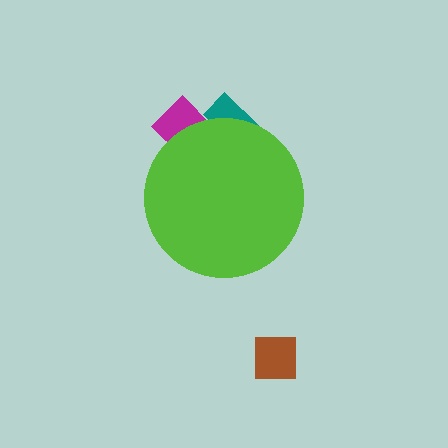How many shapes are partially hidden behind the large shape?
2 shapes are partially hidden.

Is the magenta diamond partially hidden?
Yes, the magenta diamond is partially hidden behind the lime circle.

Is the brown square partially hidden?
No, the brown square is fully visible.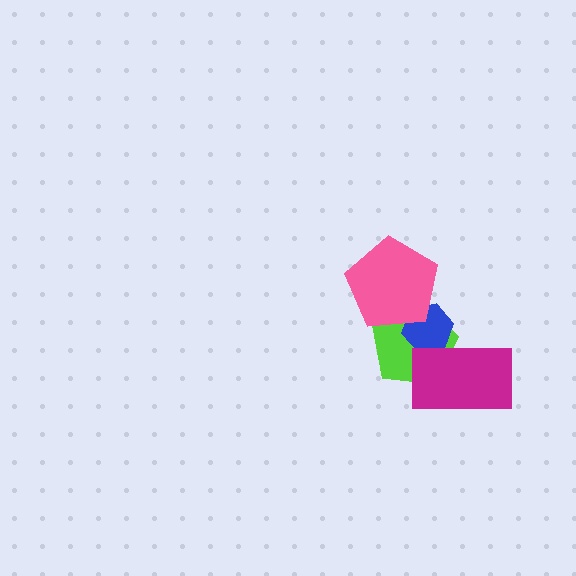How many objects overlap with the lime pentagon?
3 objects overlap with the lime pentagon.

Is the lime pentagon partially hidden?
Yes, it is partially covered by another shape.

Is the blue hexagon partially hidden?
Yes, it is partially covered by another shape.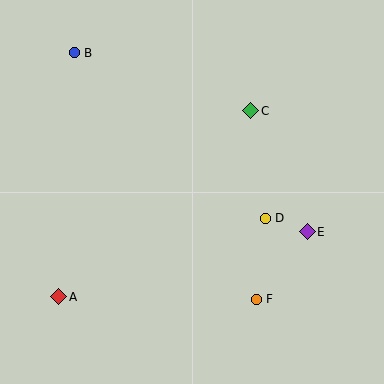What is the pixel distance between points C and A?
The distance between C and A is 268 pixels.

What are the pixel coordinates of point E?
Point E is at (307, 232).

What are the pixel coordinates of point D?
Point D is at (265, 218).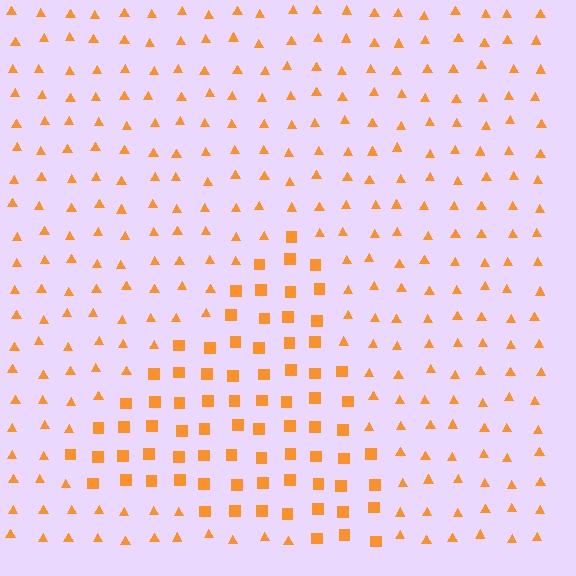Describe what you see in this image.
The image is filled with small orange elements arranged in a uniform grid. A triangle-shaped region contains squares, while the surrounding area contains triangles. The boundary is defined purely by the change in element shape.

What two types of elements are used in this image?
The image uses squares inside the triangle region and triangles outside it.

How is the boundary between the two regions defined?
The boundary is defined by a change in element shape: squares inside vs. triangles outside. All elements share the same color and spacing.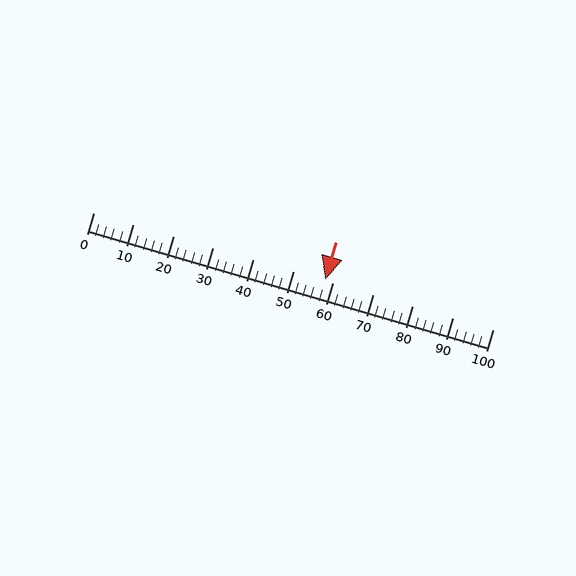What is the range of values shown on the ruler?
The ruler shows values from 0 to 100.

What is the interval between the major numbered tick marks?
The major tick marks are spaced 10 units apart.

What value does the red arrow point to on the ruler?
The red arrow points to approximately 58.